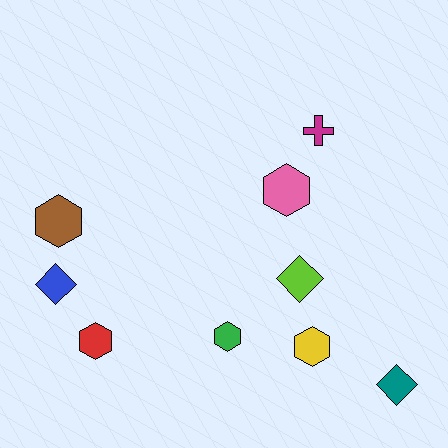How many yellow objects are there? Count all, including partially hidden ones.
There is 1 yellow object.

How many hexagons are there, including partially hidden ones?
There are 5 hexagons.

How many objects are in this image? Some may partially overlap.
There are 9 objects.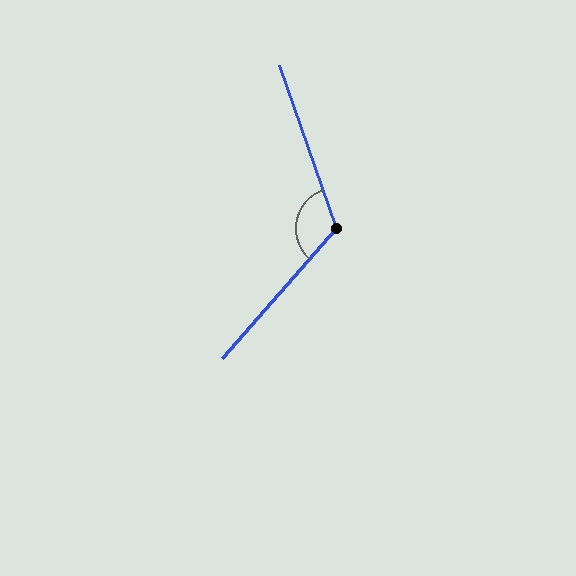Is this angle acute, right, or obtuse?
It is obtuse.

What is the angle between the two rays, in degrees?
Approximately 120 degrees.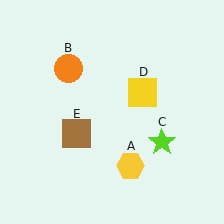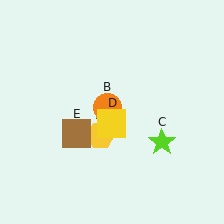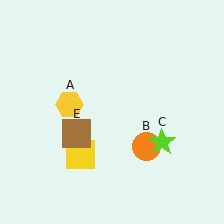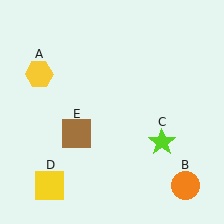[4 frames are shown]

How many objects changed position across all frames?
3 objects changed position: yellow hexagon (object A), orange circle (object B), yellow square (object D).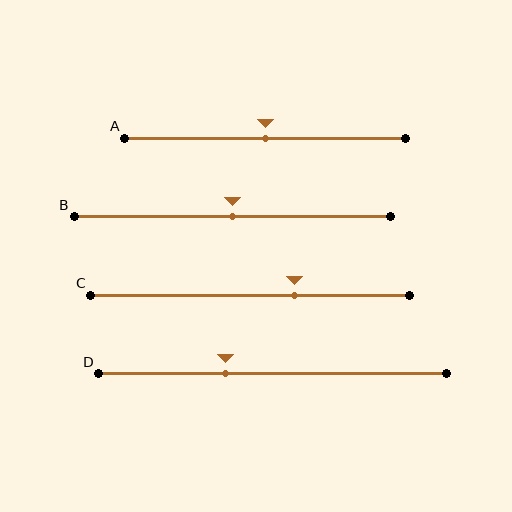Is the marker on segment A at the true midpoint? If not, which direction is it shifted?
Yes, the marker on segment A is at the true midpoint.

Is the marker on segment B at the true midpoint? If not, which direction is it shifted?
Yes, the marker on segment B is at the true midpoint.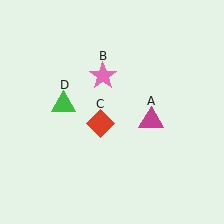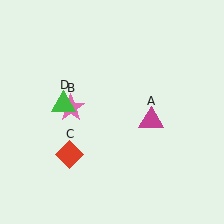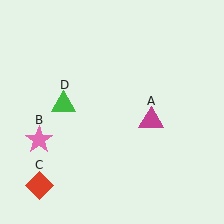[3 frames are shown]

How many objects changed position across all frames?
2 objects changed position: pink star (object B), red diamond (object C).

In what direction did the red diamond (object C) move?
The red diamond (object C) moved down and to the left.